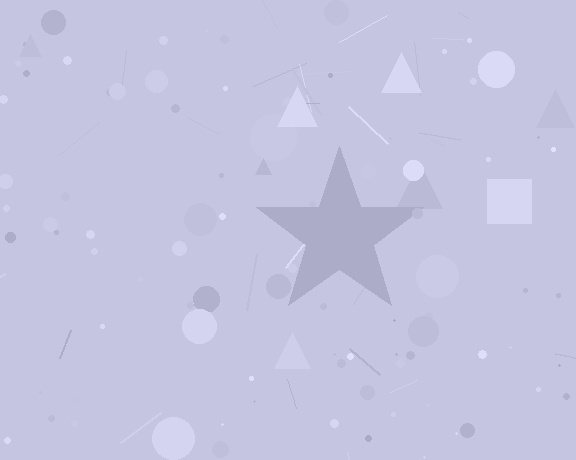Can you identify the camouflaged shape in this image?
The camouflaged shape is a star.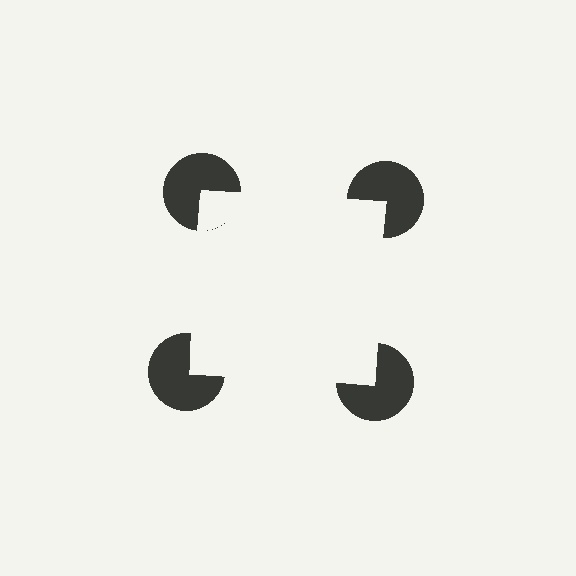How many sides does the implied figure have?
4 sides.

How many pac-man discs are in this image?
There are 4 — one at each vertex of the illusory square.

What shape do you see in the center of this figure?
An illusory square — its edges are inferred from the aligned wedge cuts in the pac-man discs, not physically drawn.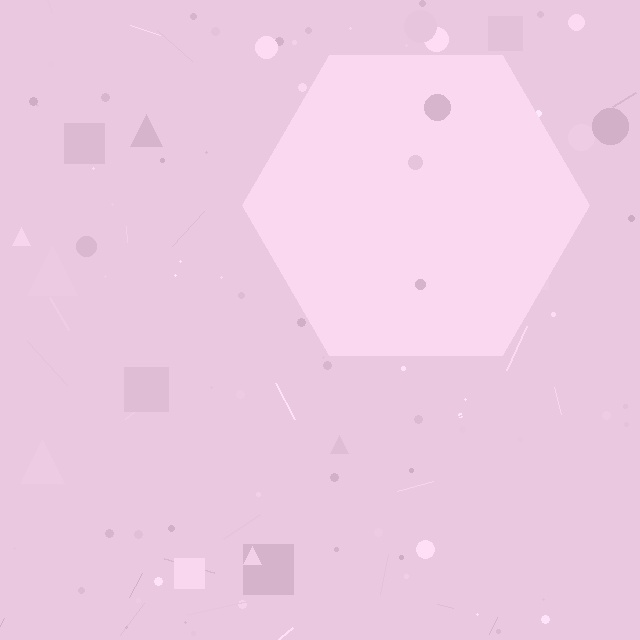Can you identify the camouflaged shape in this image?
The camouflaged shape is a hexagon.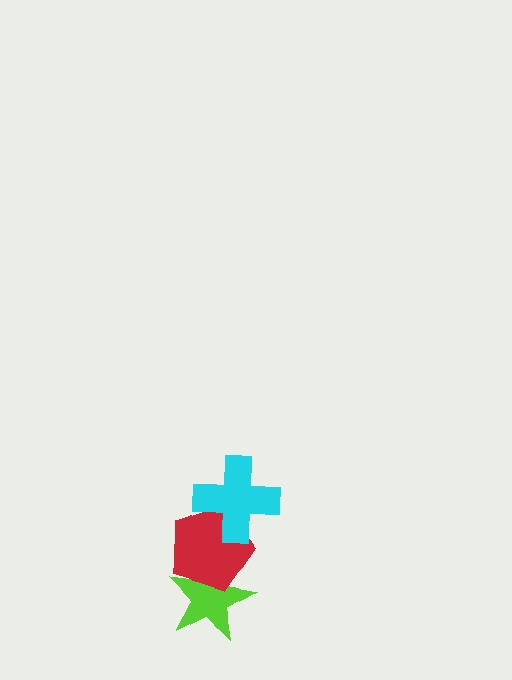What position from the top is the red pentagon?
The red pentagon is 2nd from the top.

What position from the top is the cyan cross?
The cyan cross is 1st from the top.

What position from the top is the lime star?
The lime star is 3rd from the top.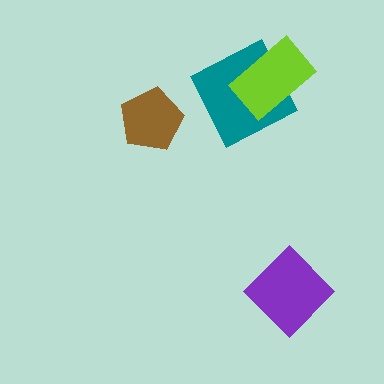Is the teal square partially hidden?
Yes, it is partially covered by another shape.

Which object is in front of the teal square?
The lime rectangle is in front of the teal square.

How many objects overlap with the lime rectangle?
1 object overlaps with the lime rectangle.